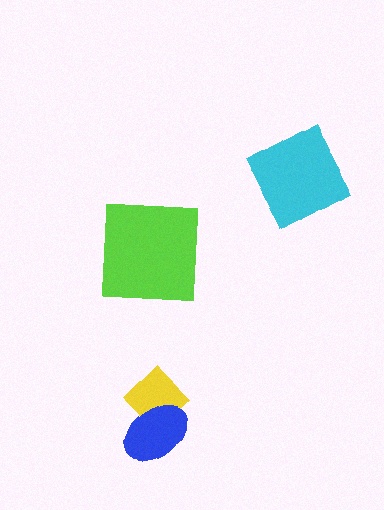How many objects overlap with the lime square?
0 objects overlap with the lime square.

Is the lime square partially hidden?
No, no other shape covers it.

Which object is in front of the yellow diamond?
The blue ellipse is in front of the yellow diamond.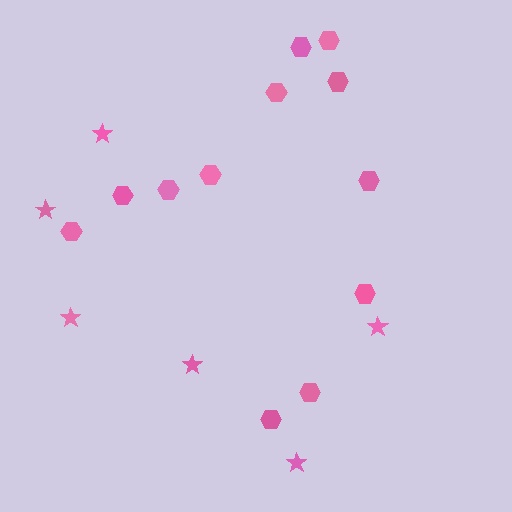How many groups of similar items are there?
There are 2 groups: one group of hexagons (12) and one group of stars (6).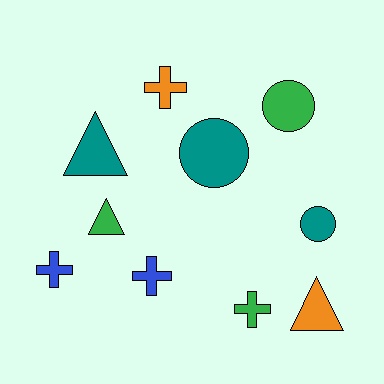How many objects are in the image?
There are 10 objects.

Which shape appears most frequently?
Cross, with 4 objects.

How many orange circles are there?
There are no orange circles.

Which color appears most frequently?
Teal, with 3 objects.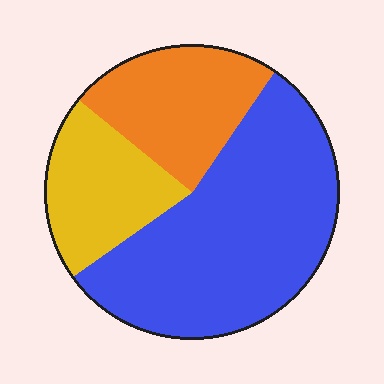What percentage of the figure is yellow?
Yellow takes up about one fifth (1/5) of the figure.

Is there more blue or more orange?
Blue.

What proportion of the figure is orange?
Orange takes up about one quarter (1/4) of the figure.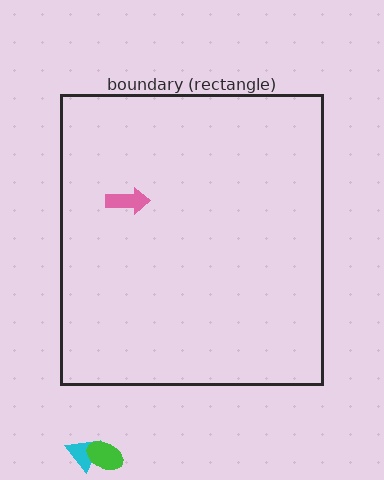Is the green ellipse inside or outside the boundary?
Outside.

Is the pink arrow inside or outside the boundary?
Inside.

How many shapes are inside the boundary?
1 inside, 2 outside.